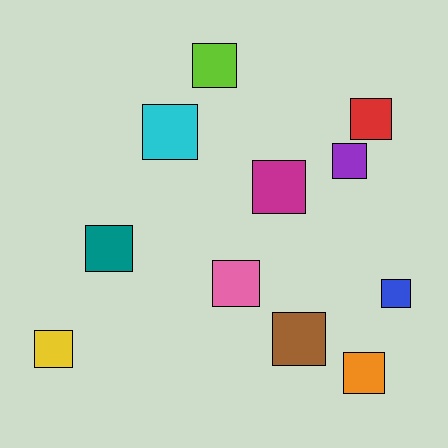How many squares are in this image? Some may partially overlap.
There are 11 squares.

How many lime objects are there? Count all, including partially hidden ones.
There is 1 lime object.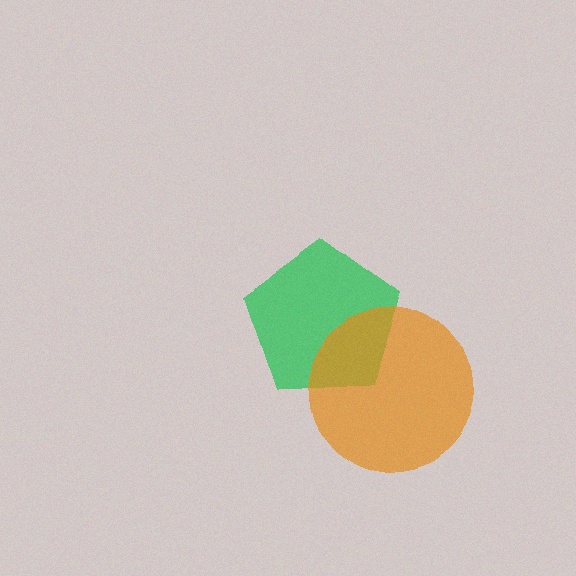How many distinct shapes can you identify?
There are 2 distinct shapes: a green pentagon, an orange circle.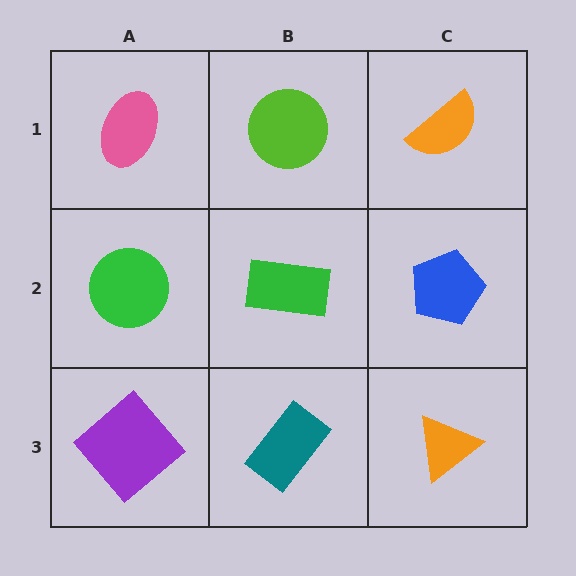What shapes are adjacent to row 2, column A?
A pink ellipse (row 1, column A), a purple diamond (row 3, column A), a green rectangle (row 2, column B).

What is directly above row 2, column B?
A lime circle.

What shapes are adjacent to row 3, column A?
A green circle (row 2, column A), a teal rectangle (row 3, column B).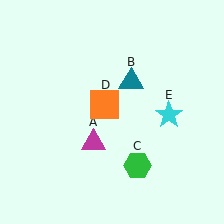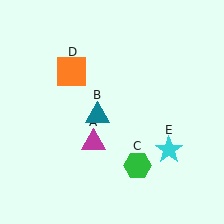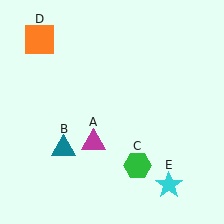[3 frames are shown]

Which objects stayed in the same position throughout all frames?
Magenta triangle (object A) and green hexagon (object C) remained stationary.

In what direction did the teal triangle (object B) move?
The teal triangle (object B) moved down and to the left.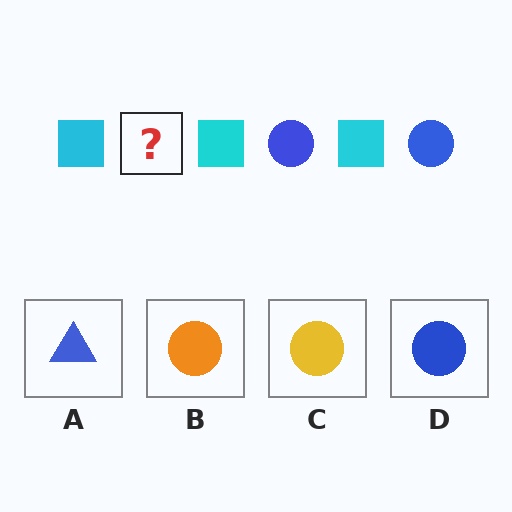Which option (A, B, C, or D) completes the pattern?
D.